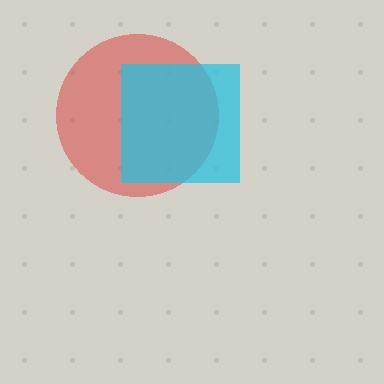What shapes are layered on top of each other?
The layered shapes are: a red circle, a cyan square.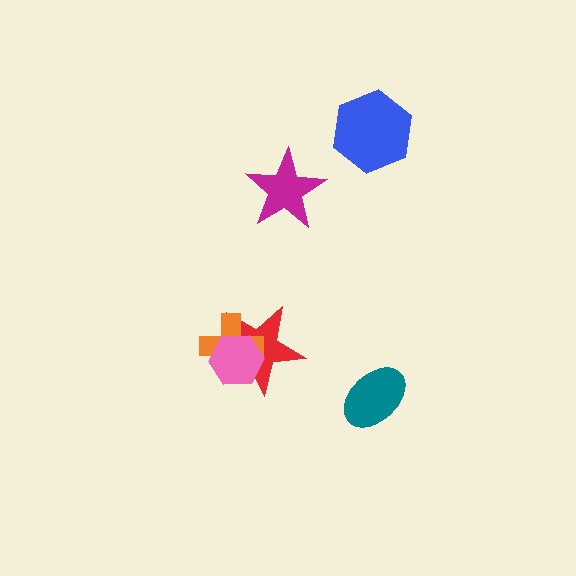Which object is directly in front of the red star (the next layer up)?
The orange cross is directly in front of the red star.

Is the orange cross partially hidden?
Yes, it is partially covered by another shape.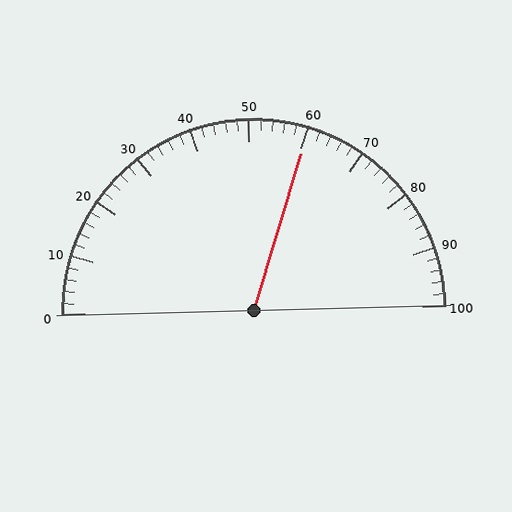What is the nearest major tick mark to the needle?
The nearest major tick mark is 60.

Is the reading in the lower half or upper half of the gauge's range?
The reading is in the upper half of the range (0 to 100).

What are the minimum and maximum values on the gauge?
The gauge ranges from 0 to 100.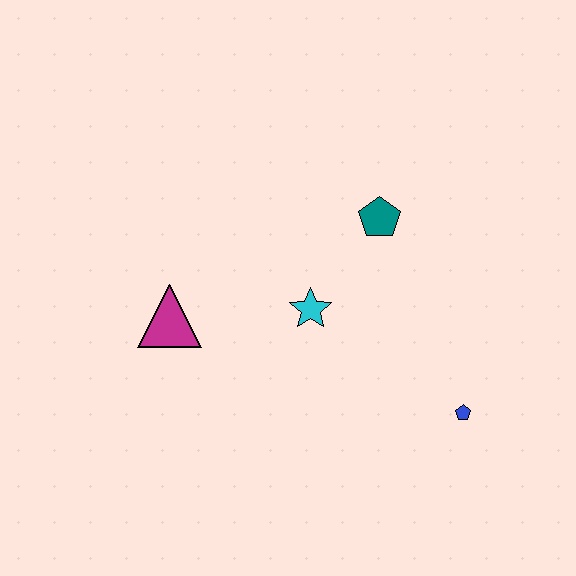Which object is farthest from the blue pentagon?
The magenta triangle is farthest from the blue pentagon.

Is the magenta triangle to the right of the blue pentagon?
No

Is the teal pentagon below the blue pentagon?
No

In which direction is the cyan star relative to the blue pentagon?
The cyan star is to the left of the blue pentagon.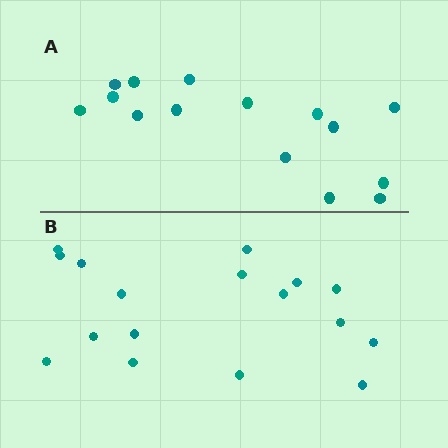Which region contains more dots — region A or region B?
Region B (the bottom region) has more dots.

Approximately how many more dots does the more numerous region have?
Region B has just a few more — roughly 2 or 3 more dots than region A.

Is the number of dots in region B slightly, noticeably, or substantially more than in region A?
Region B has only slightly more — the two regions are fairly close. The ratio is roughly 1.1 to 1.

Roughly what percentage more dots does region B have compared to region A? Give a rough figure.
About 15% more.